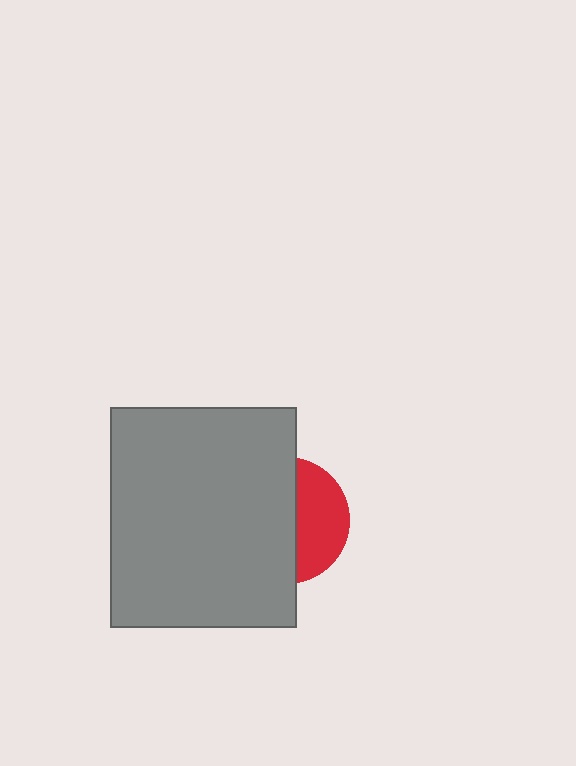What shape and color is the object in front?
The object in front is a gray rectangle.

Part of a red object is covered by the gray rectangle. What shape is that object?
It is a circle.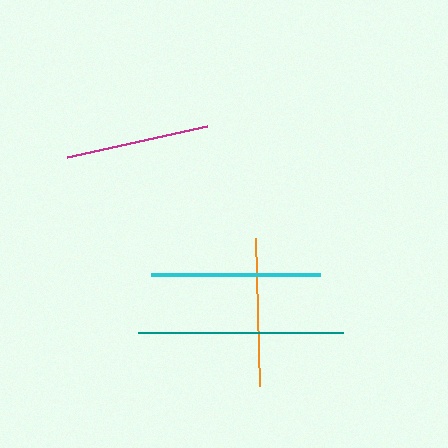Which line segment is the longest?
The teal line is the longest at approximately 206 pixels.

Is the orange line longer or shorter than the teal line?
The teal line is longer than the orange line.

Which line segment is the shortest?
The magenta line is the shortest at approximately 143 pixels.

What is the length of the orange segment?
The orange segment is approximately 148 pixels long.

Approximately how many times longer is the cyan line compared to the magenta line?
The cyan line is approximately 1.2 times the length of the magenta line.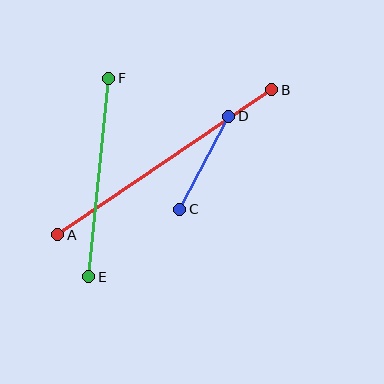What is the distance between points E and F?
The distance is approximately 199 pixels.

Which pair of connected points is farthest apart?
Points A and B are farthest apart.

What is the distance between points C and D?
The distance is approximately 105 pixels.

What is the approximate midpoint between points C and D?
The midpoint is at approximately (204, 163) pixels.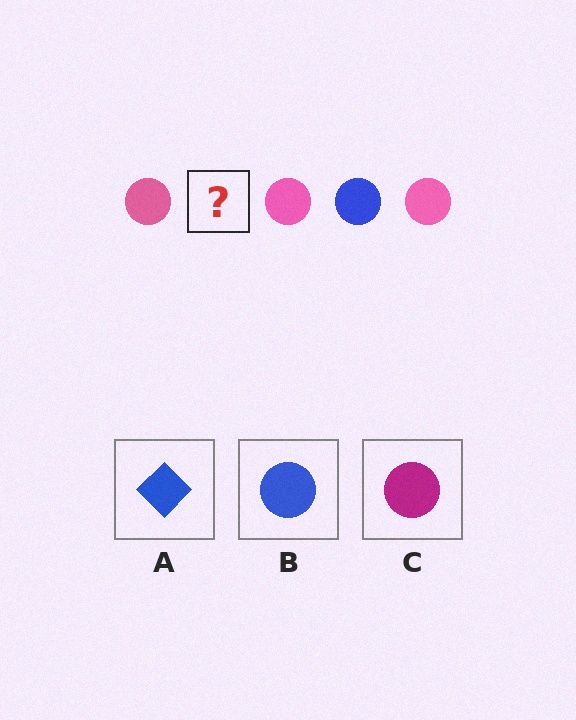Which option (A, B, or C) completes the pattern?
B.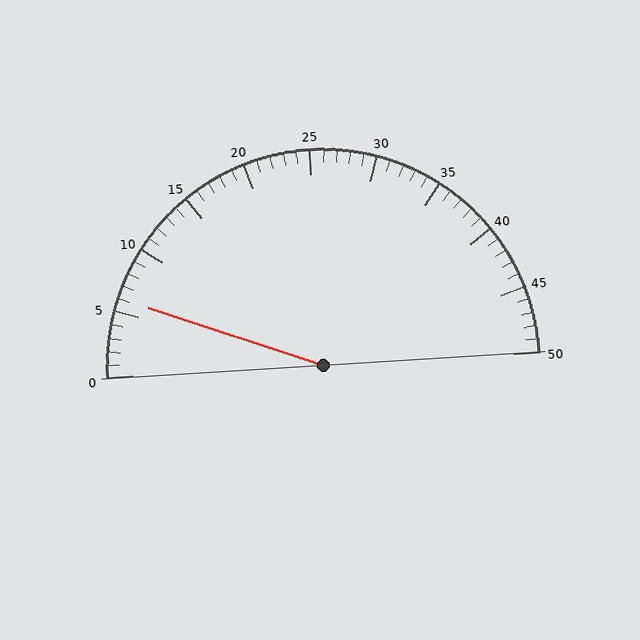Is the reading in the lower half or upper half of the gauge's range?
The reading is in the lower half of the range (0 to 50).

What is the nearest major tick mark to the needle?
The nearest major tick mark is 5.